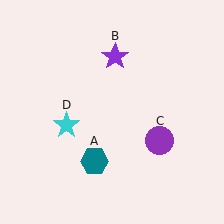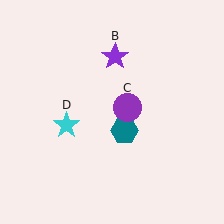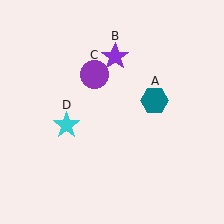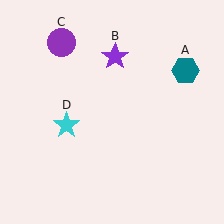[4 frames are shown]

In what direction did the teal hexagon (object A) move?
The teal hexagon (object A) moved up and to the right.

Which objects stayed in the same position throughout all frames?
Purple star (object B) and cyan star (object D) remained stationary.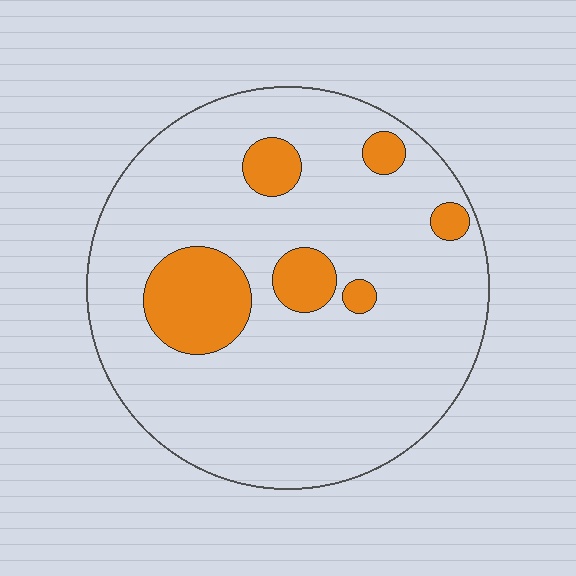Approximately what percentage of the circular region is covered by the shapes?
Approximately 15%.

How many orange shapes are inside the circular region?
6.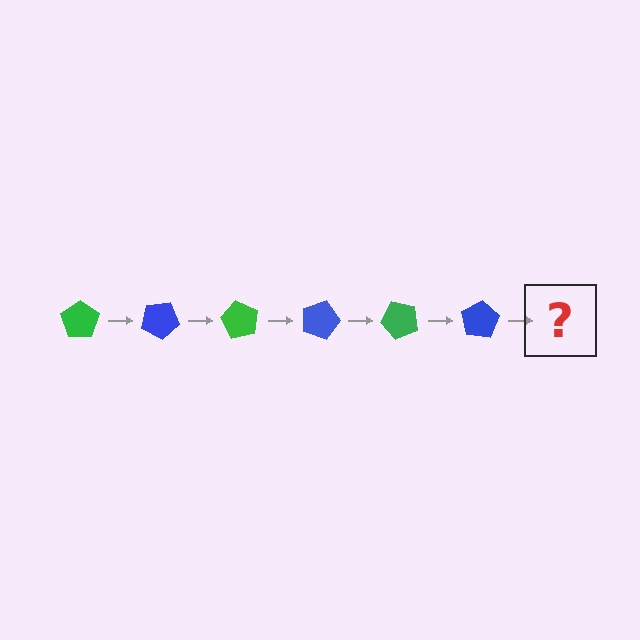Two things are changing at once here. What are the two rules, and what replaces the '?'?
The two rules are that it rotates 30 degrees each step and the color cycles through green and blue. The '?' should be a green pentagon, rotated 180 degrees from the start.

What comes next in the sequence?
The next element should be a green pentagon, rotated 180 degrees from the start.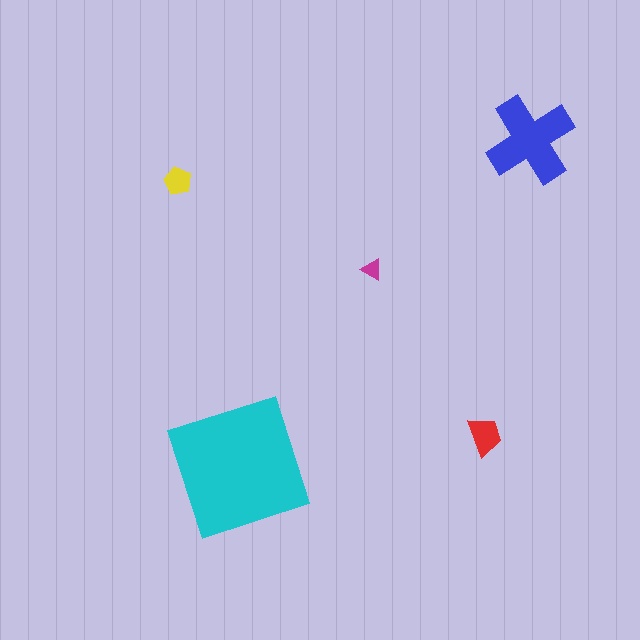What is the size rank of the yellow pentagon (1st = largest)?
4th.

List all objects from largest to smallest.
The cyan square, the blue cross, the red trapezoid, the yellow pentagon, the magenta triangle.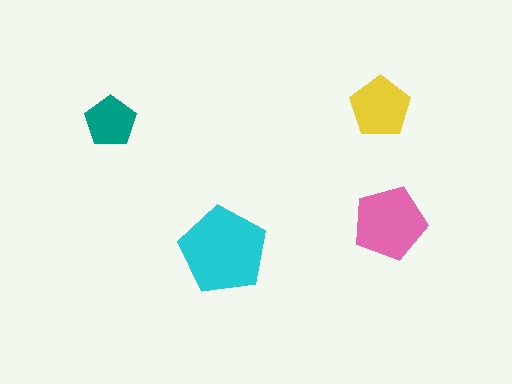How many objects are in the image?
There are 4 objects in the image.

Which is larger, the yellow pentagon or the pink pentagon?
The pink one.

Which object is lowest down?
The cyan pentagon is bottommost.